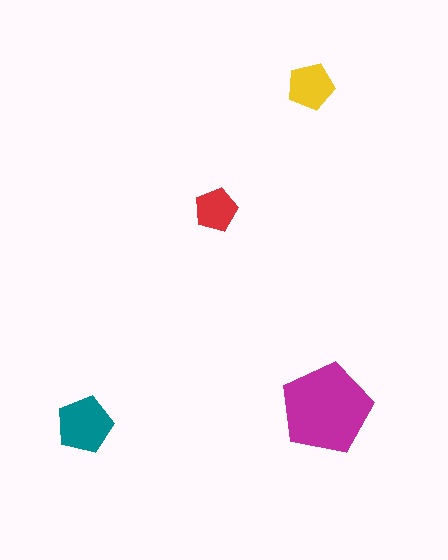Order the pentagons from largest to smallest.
the magenta one, the teal one, the yellow one, the red one.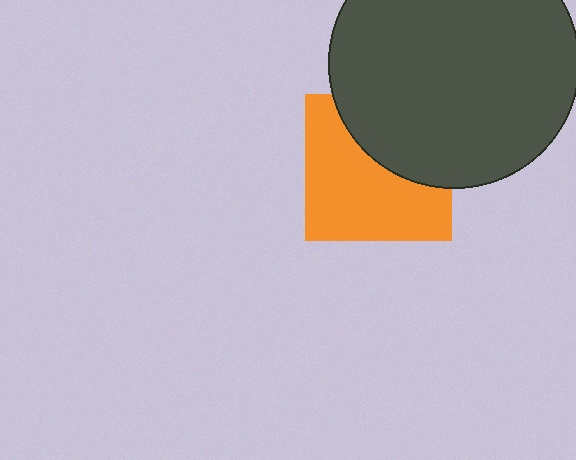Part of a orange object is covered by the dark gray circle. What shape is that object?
It is a square.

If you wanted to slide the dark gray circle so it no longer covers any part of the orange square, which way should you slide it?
Slide it up — that is the most direct way to separate the two shapes.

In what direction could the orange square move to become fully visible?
The orange square could move down. That would shift it out from behind the dark gray circle entirely.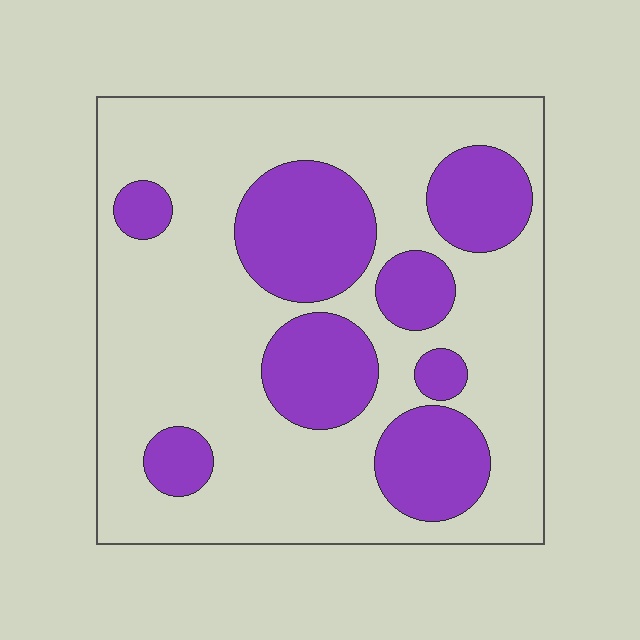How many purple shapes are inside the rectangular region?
8.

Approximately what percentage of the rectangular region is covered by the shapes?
Approximately 30%.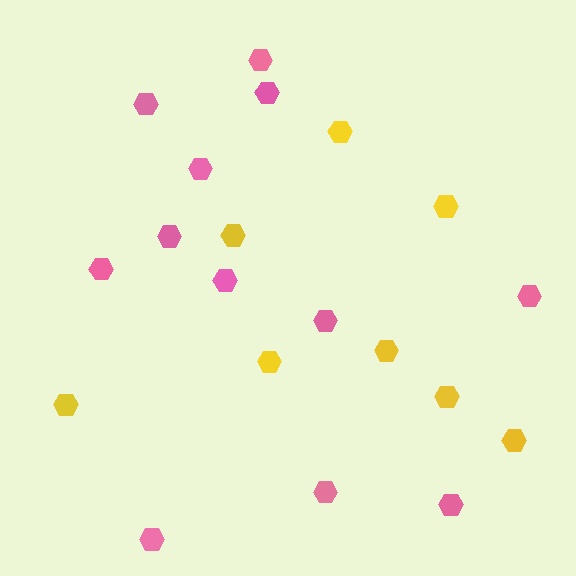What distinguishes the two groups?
There are 2 groups: one group of yellow hexagons (8) and one group of pink hexagons (12).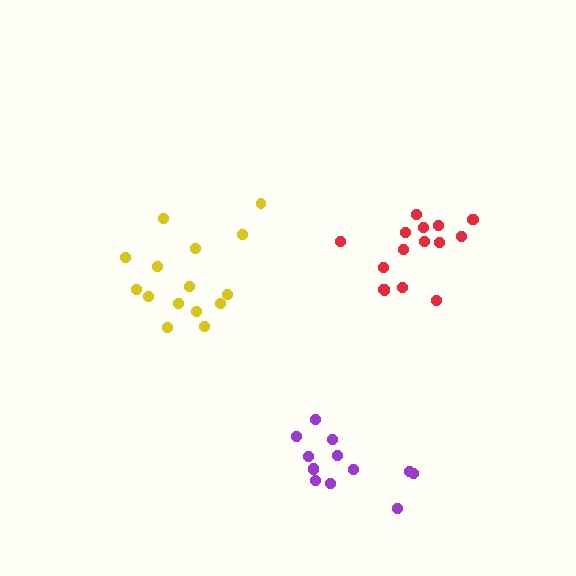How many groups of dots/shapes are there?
There are 3 groups.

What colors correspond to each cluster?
The clusters are colored: red, yellow, purple.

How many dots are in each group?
Group 1: 17 dots, Group 2: 15 dots, Group 3: 13 dots (45 total).